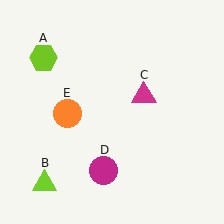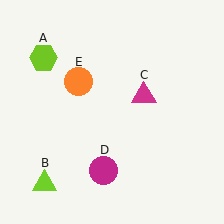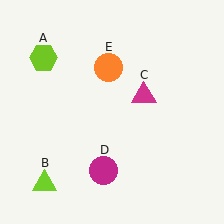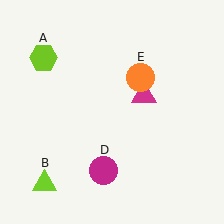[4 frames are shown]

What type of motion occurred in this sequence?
The orange circle (object E) rotated clockwise around the center of the scene.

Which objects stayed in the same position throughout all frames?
Lime hexagon (object A) and lime triangle (object B) and magenta triangle (object C) and magenta circle (object D) remained stationary.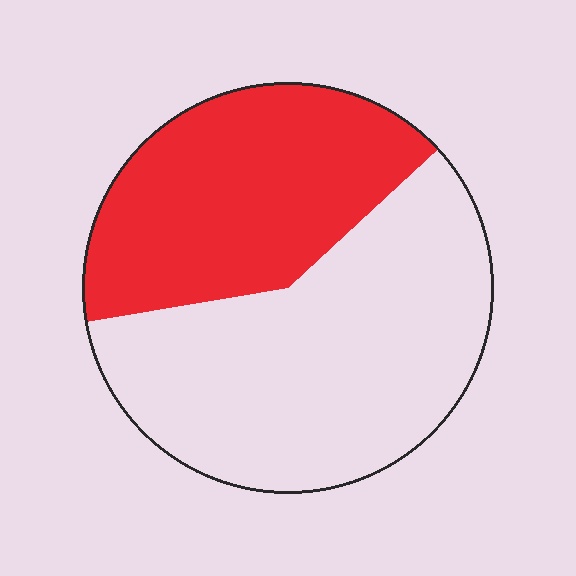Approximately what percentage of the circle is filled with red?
Approximately 40%.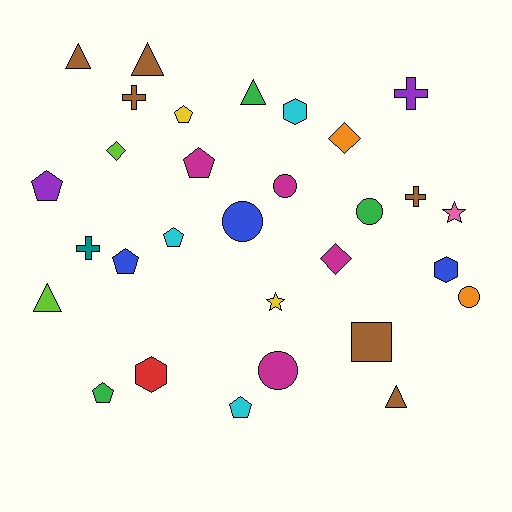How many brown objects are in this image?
There are 6 brown objects.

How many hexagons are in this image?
There are 3 hexagons.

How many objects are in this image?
There are 30 objects.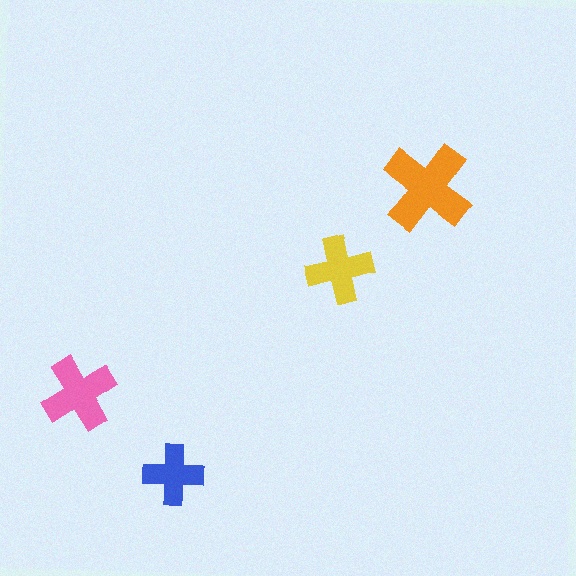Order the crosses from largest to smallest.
the orange one, the pink one, the yellow one, the blue one.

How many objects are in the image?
There are 4 objects in the image.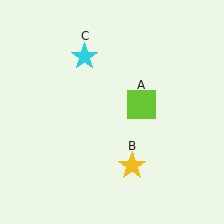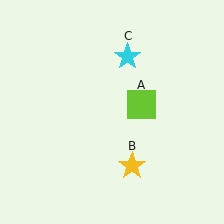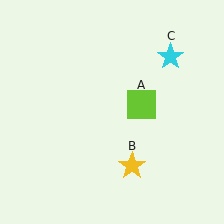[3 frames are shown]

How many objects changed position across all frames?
1 object changed position: cyan star (object C).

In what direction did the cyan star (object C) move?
The cyan star (object C) moved right.